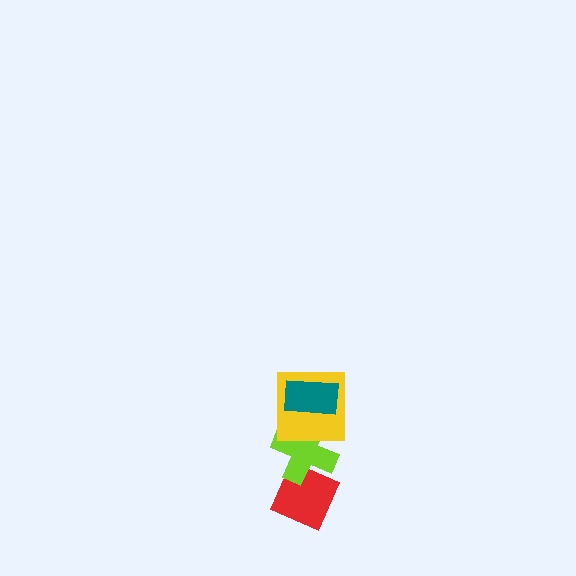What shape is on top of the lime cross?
The yellow square is on top of the lime cross.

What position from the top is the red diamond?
The red diamond is 4th from the top.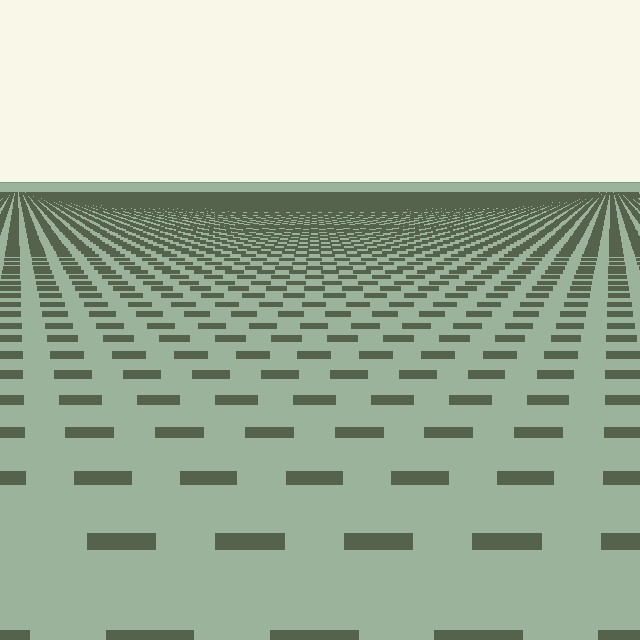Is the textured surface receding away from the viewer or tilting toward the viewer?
The surface is receding away from the viewer. Texture elements get smaller and denser toward the top.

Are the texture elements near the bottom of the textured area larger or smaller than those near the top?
Larger. Near the bottom, elements are closer to the viewer and appear at a bigger on-screen size.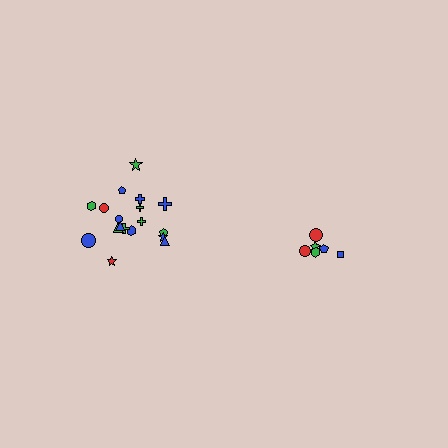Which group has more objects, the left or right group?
The left group.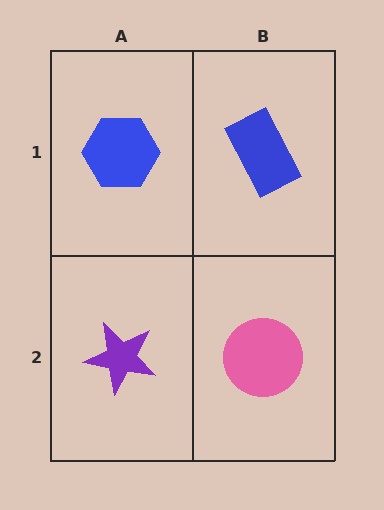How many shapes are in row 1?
2 shapes.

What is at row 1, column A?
A blue hexagon.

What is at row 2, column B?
A pink circle.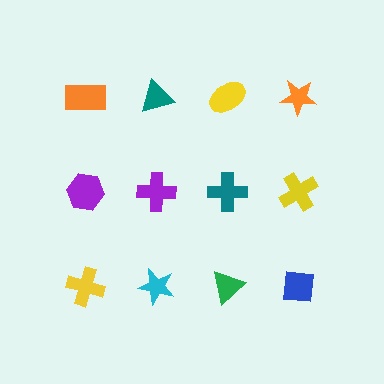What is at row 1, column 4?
An orange star.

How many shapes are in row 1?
4 shapes.